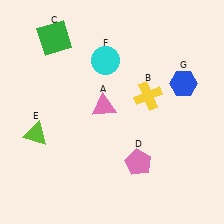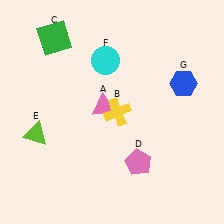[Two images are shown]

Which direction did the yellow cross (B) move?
The yellow cross (B) moved left.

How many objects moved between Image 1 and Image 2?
1 object moved between the two images.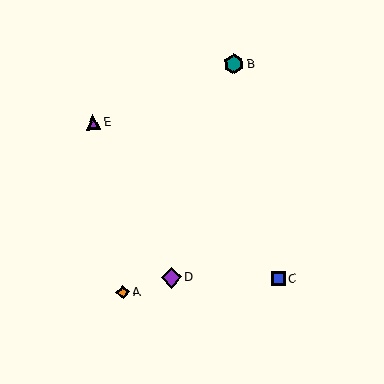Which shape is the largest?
The purple diamond (labeled D) is the largest.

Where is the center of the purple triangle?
The center of the purple triangle is at (93, 122).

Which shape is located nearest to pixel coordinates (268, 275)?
The blue square (labeled C) at (278, 279) is nearest to that location.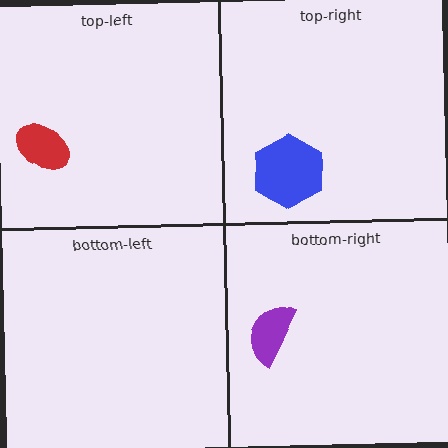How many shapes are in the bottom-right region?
1.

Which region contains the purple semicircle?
The bottom-right region.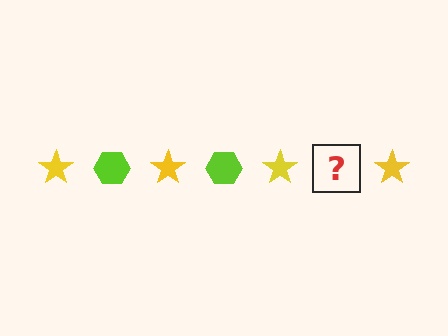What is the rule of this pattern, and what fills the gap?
The rule is that the pattern alternates between yellow star and lime hexagon. The gap should be filled with a lime hexagon.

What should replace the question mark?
The question mark should be replaced with a lime hexagon.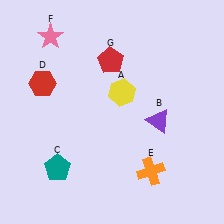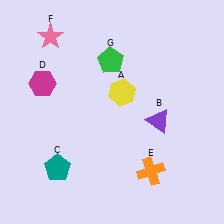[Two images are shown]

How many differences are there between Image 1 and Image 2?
There are 2 differences between the two images.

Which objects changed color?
D changed from red to magenta. G changed from red to green.